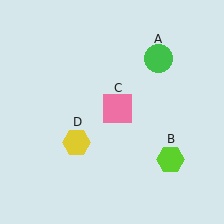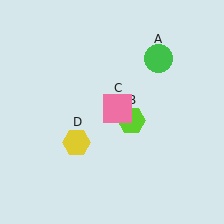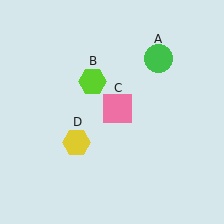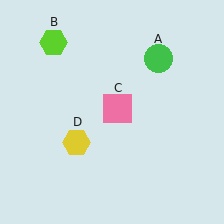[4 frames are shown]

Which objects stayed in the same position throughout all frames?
Green circle (object A) and pink square (object C) and yellow hexagon (object D) remained stationary.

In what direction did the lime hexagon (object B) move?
The lime hexagon (object B) moved up and to the left.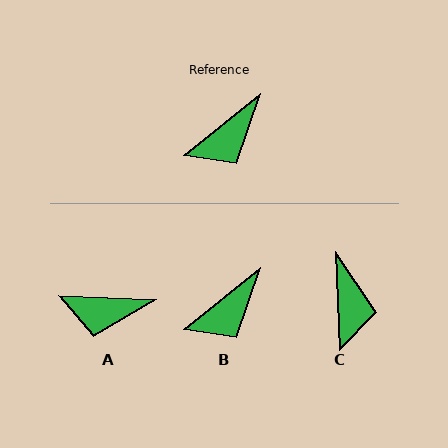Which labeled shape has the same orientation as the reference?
B.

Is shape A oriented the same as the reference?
No, it is off by about 41 degrees.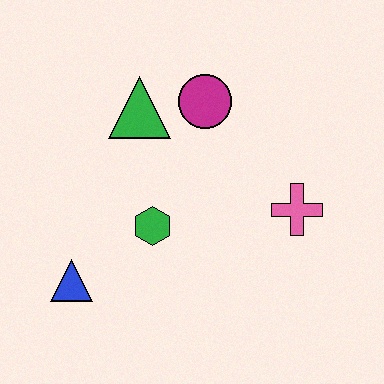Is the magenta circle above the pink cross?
Yes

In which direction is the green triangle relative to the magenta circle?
The green triangle is to the left of the magenta circle.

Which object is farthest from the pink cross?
The blue triangle is farthest from the pink cross.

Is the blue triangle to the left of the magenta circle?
Yes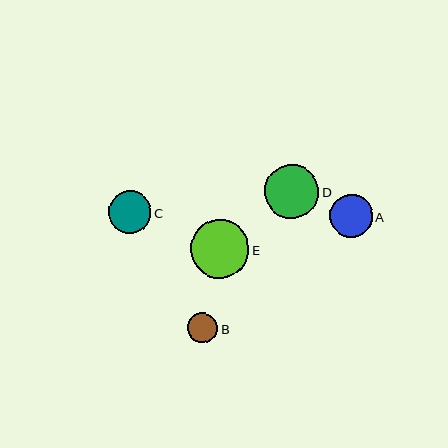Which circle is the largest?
Circle E is the largest with a size of approximately 59 pixels.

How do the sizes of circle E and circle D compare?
Circle E and circle D are approximately the same size.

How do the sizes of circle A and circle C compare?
Circle A and circle C are approximately the same size.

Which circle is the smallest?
Circle B is the smallest with a size of approximately 30 pixels.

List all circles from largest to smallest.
From largest to smallest: E, D, A, C, B.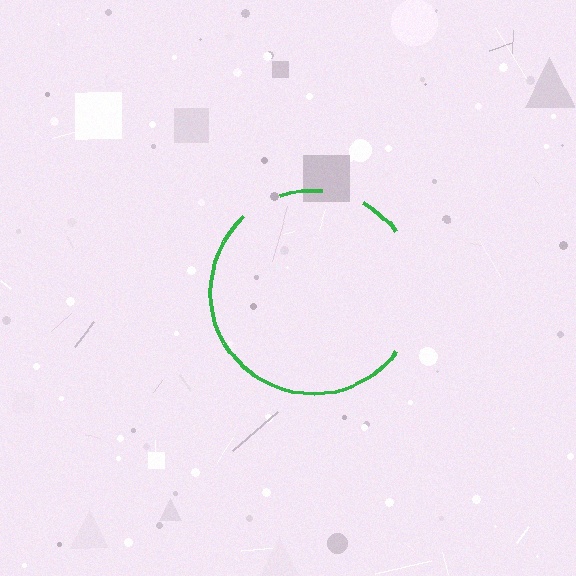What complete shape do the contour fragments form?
The contour fragments form a circle.